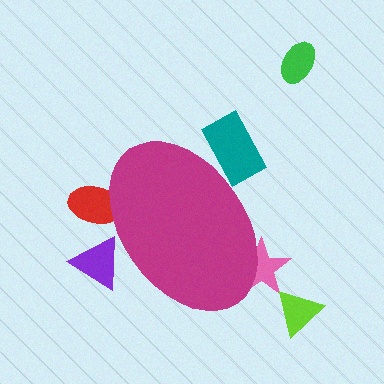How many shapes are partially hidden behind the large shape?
4 shapes are partially hidden.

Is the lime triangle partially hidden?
No, the lime triangle is fully visible.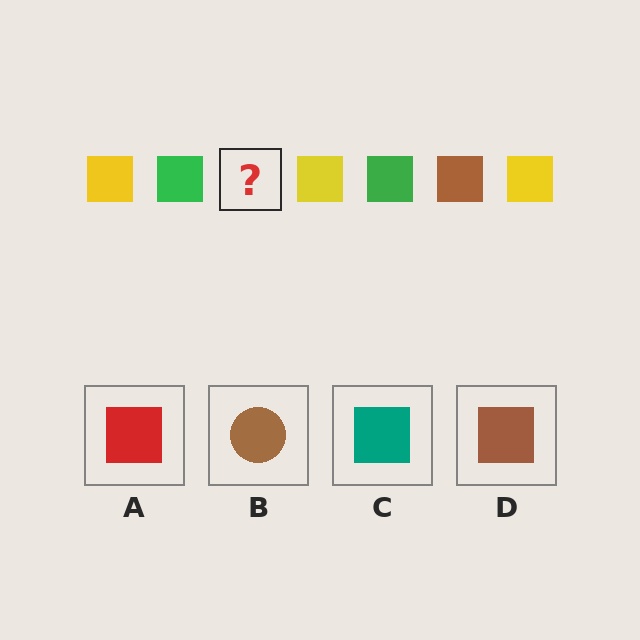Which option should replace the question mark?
Option D.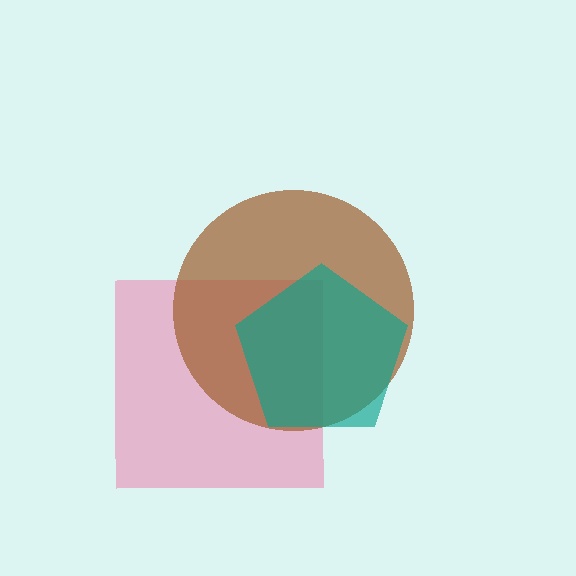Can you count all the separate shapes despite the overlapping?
Yes, there are 3 separate shapes.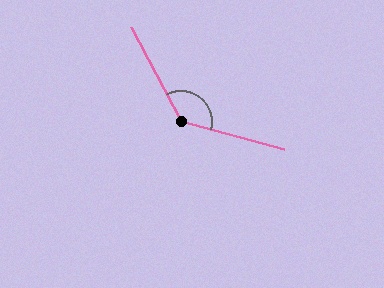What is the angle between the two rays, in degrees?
Approximately 133 degrees.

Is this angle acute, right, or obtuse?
It is obtuse.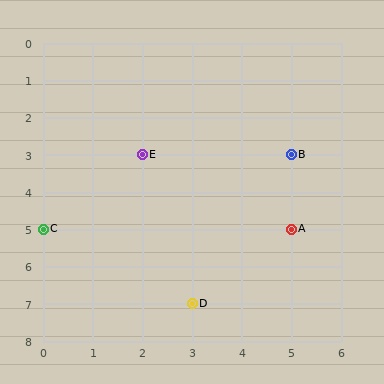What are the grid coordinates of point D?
Point D is at grid coordinates (3, 7).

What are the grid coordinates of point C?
Point C is at grid coordinates (0, 5).